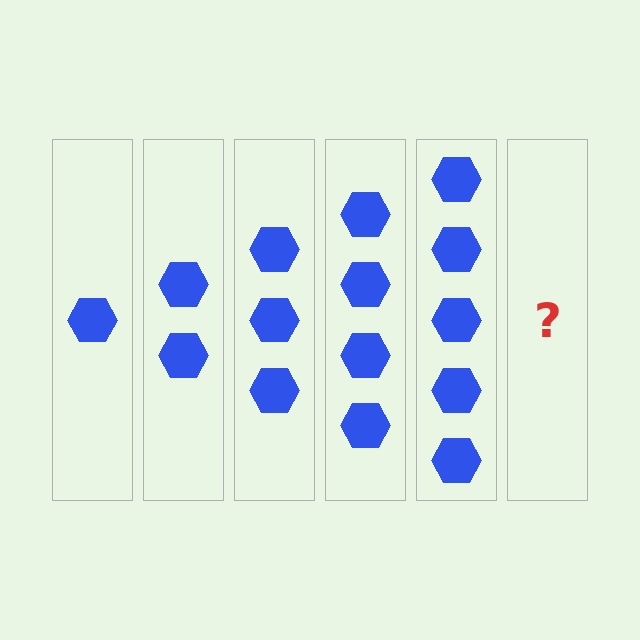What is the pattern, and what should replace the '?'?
The pattern is that each step adds one more hexagon. The '?' should be 6 hexagons.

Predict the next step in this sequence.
The next step is 6 hexagons.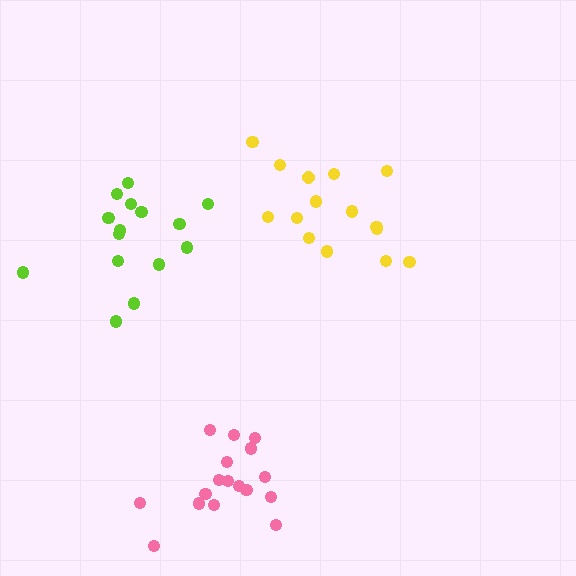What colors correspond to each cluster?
The clusters are colored: pink, yellow, lime.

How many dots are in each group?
Group 1: 17 dots, Group 2: 15 dots, Group 3: 15 dots (47 total).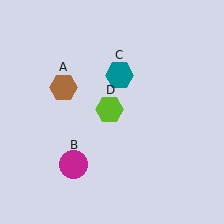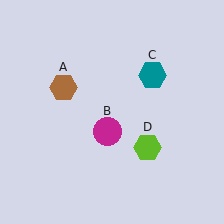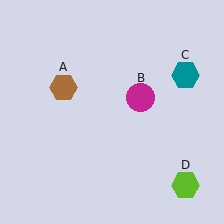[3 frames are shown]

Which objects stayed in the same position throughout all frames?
Brown hexagon (object A) remained stationary.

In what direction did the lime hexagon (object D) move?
The lime hexagon (object D) moved down and to the right.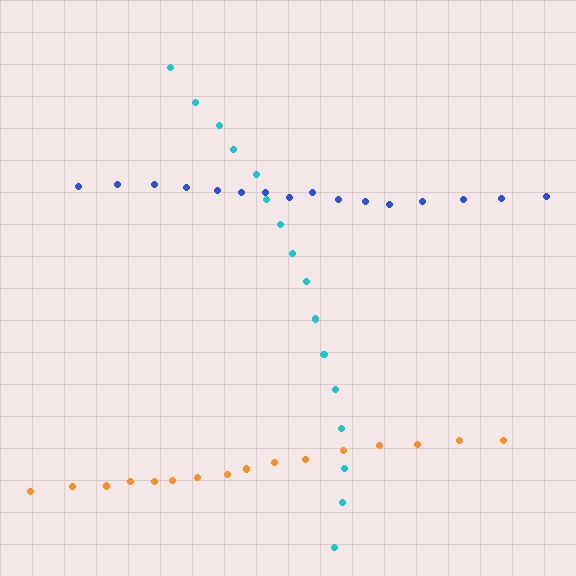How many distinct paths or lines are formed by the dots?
There are 3 distinct paths.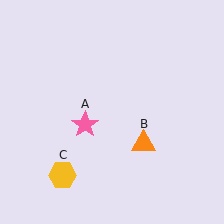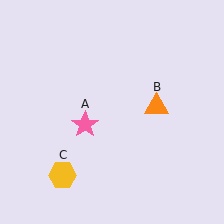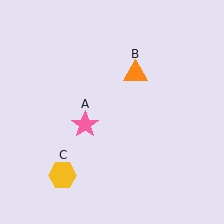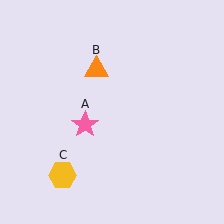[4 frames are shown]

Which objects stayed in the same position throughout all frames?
Pink star (object A) and yellow hexagon (object C) remained stationary.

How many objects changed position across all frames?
1 object changed position: orange triangle (object B).